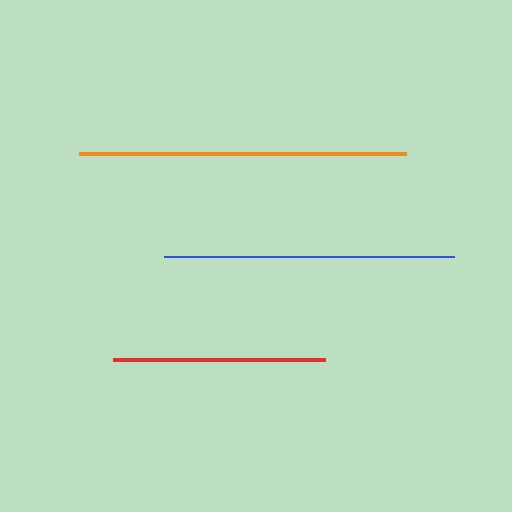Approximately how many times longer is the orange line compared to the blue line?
The orange line is approximately 1.1 times the length of the blue line.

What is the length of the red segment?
The red segment is approximately 213 pixels long.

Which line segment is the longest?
The orange line is the longest at approximately 327 pixels.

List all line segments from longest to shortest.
From longest to shortest: orange, blue, red.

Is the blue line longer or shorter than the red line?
The blue line is longer than the red line.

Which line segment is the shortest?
The red line is the shortest at approximately 213 pixels.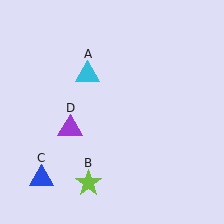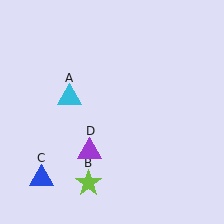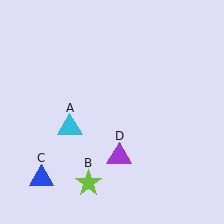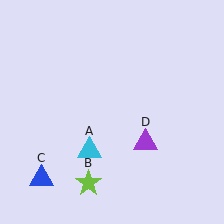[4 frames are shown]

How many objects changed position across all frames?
2 objects changed position: cyan triangle (object A), purple triangle (object D).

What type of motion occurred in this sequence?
The cyan triangle (object A), purple triangle (object D) rotated counterclockwise around the center of the scene.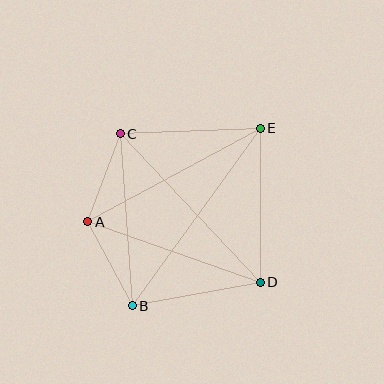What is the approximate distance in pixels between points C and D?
The distance between C and D is approximately 204 pixels.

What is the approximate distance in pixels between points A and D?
The distance between A and D is approximately 183 pixels.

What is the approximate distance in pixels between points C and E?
The distance between C and E is approximately 140 pixels.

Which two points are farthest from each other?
Points B and E are farthest from each other.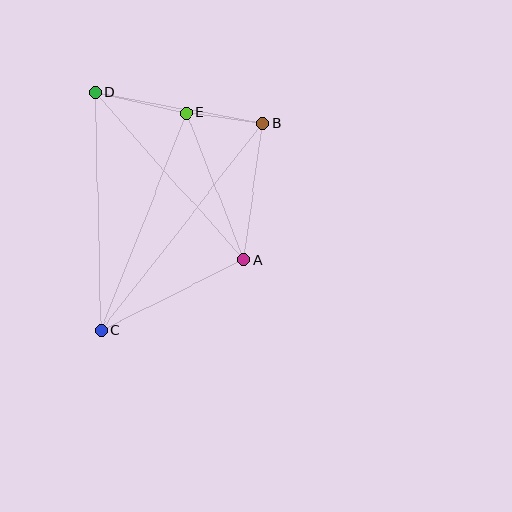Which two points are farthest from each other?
Points B and C are farthest from each other.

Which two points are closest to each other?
Points B and E are closest to each other.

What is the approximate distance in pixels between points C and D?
The distance between C and D is approximately 238 pixels.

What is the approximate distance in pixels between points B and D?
The distance between B and D is approximately 170 pixels.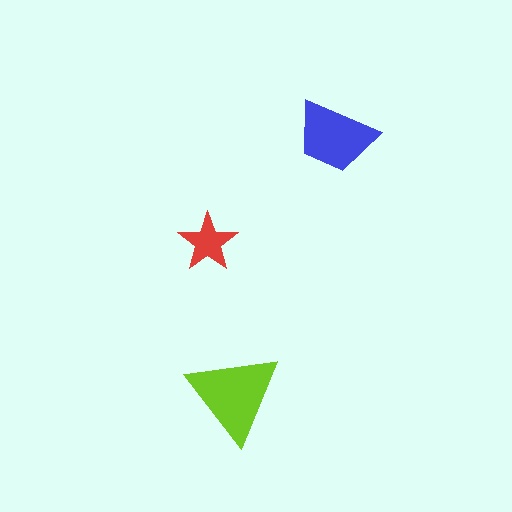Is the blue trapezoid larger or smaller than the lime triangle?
Smaller.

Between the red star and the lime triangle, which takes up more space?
The lime triangle.